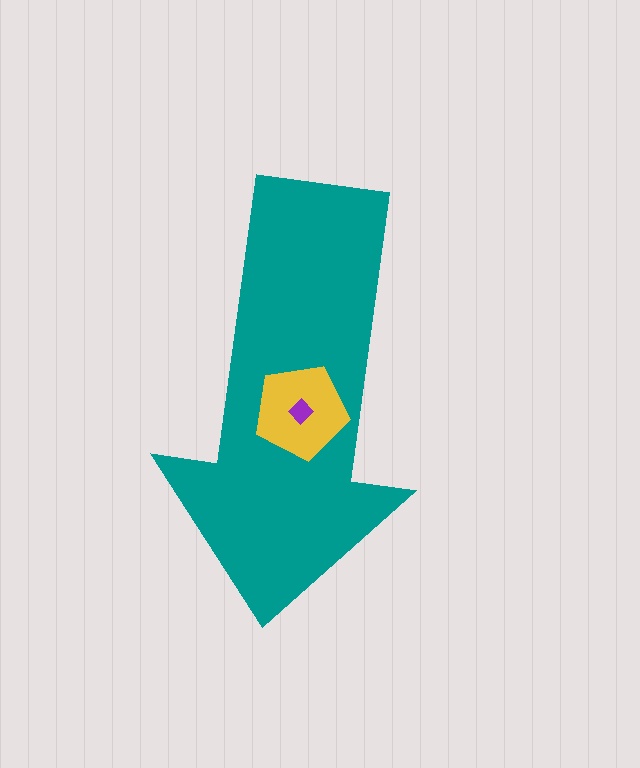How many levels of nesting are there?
3.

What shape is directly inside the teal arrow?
The yellow pentagon.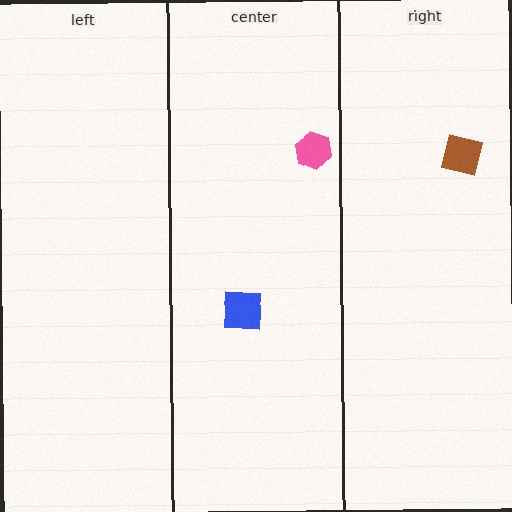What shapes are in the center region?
The pink hexagon, the blue square.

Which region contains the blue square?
The center region.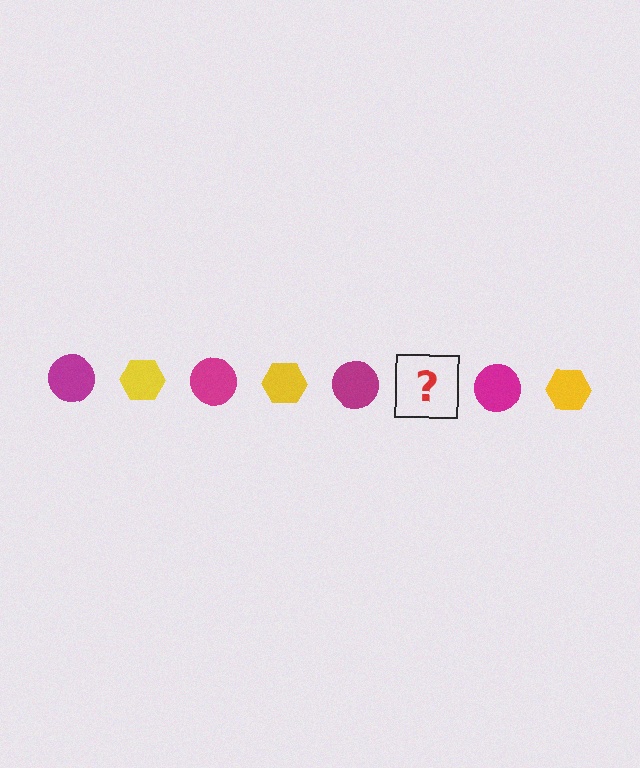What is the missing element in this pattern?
The missing element is a yellow hexagon.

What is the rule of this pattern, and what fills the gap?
The rule is that the pattern alternates between magenta circle and yellow hexagon. The gap should be filled with a yellow hexagon.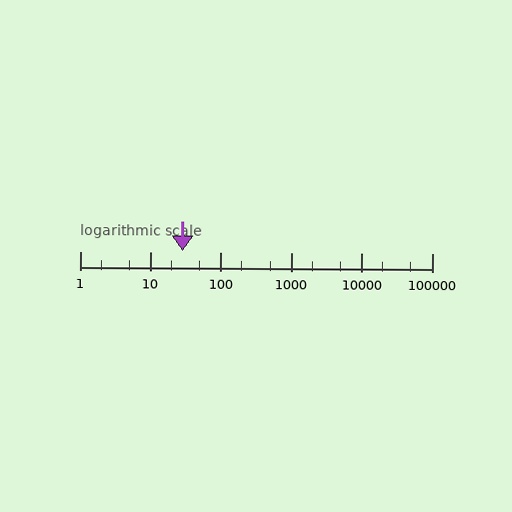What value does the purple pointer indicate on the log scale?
The pointer indicates approximately 29.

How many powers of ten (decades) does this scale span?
The scale spans 5 decades, from 1 to 100000.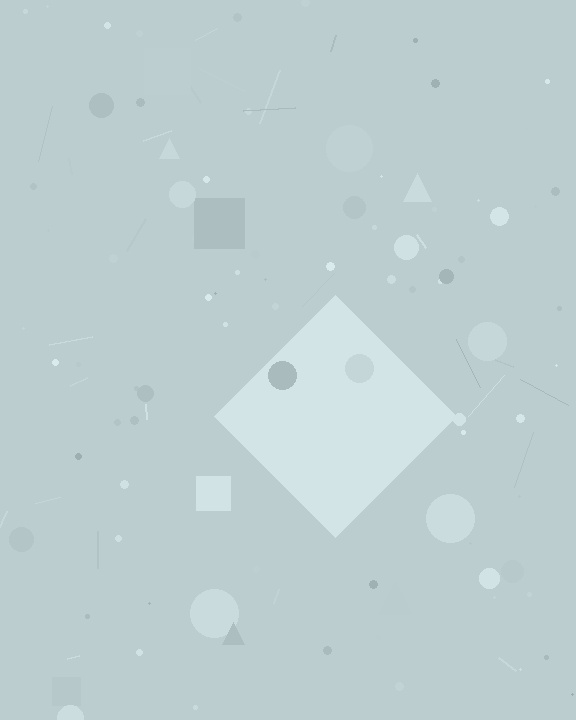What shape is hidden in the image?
A diamond is hidden in the image.